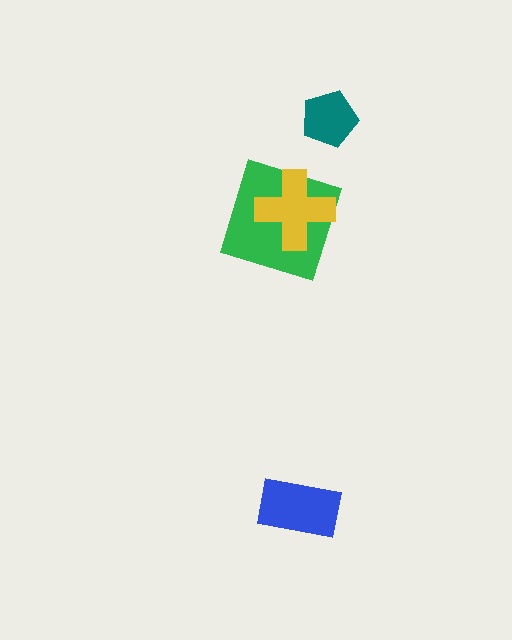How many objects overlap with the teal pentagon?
0 objects overlap with the teal pentagon.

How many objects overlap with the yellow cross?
1 object overlaps with the yellow cross.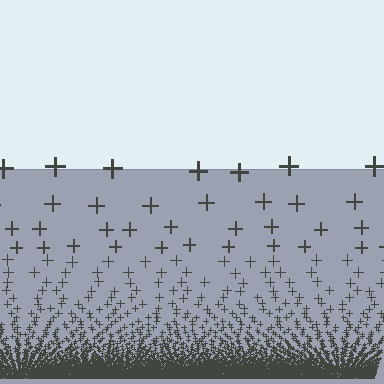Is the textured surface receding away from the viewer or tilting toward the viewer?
The surface appears to tilt toward the viewer. Texture elements get larger and sparser toward the top.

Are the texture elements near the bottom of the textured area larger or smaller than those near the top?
Smaller. The gradient is inverted — elements near the bottom are smaller and denser.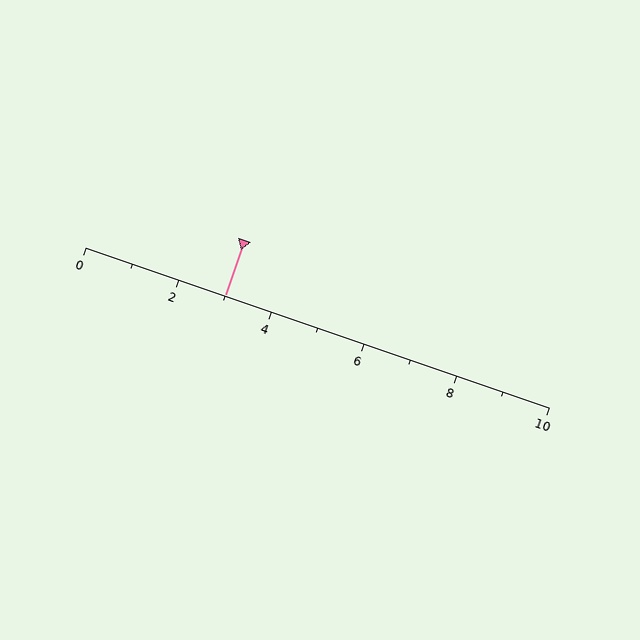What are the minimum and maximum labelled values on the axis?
The axis runs from 0 to 10.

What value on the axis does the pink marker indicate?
The marker indicates approximately 3.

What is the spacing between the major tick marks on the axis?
The major ticks are spaced 2 apart.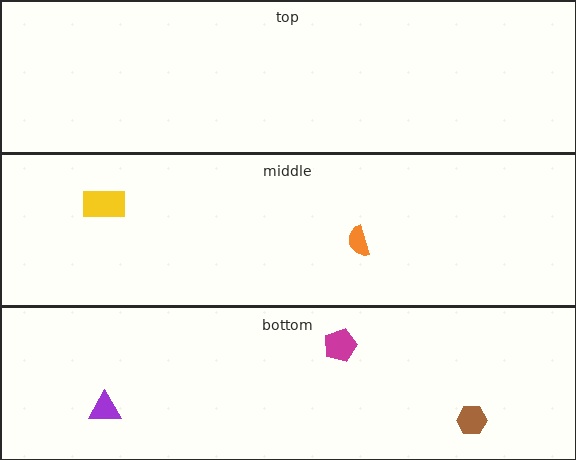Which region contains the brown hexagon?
The bottom region.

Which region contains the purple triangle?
The bottom region.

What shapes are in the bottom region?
The magenta pentagon, the purple triangle, the brown hexagon.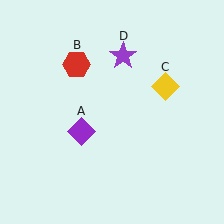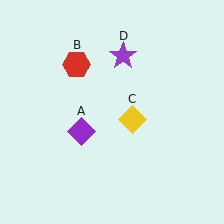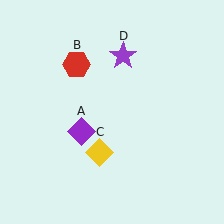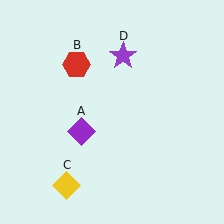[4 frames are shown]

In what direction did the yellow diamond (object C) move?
The yellow diamond (object C) moved down and to the left.